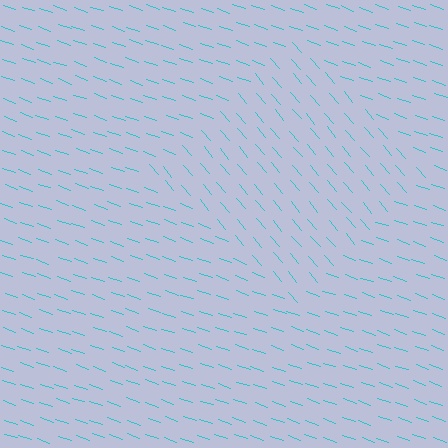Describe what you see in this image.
The image is filled with small cyan line segments. A diamond region in the image has lines oriented differently from the surrounding lines, creating a visible texture boundary.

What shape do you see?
I see a diamond.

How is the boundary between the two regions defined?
The boundary is defined purely by a change in line orientation (approximately 30 degrees difference). All lines are the same color and thickness.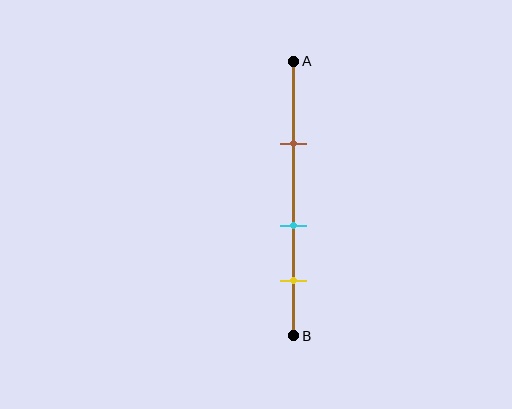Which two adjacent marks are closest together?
The cyan and yellow marks are the closest adjacent pair.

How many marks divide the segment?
There are 3 marks dividing the segment.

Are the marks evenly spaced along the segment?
Yes, the marks are approximately evenly spaced.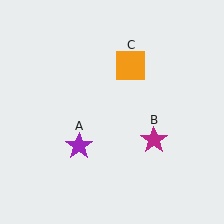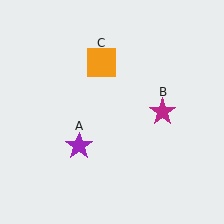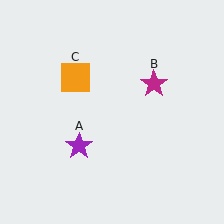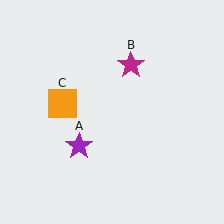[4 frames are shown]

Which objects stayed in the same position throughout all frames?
Purple star (object A) remained stationary.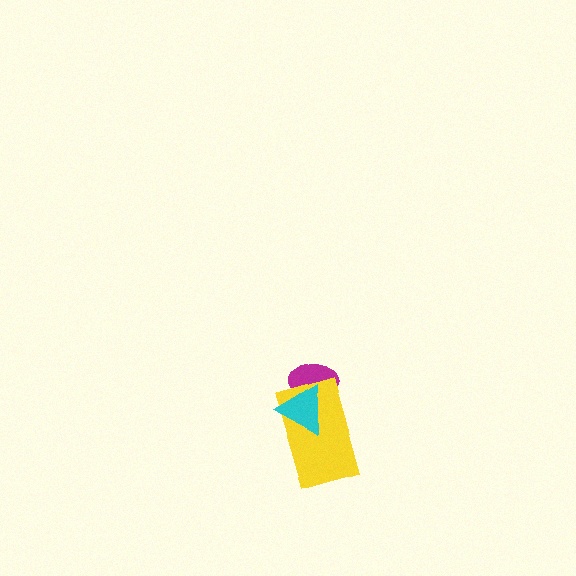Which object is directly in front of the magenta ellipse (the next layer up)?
The yellow rectangle is directly in front of the magenta ellipse.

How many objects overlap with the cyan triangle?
2 objects overlap with the cyan triangle.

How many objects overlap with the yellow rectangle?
2 objects overlap with the yellow rectangle.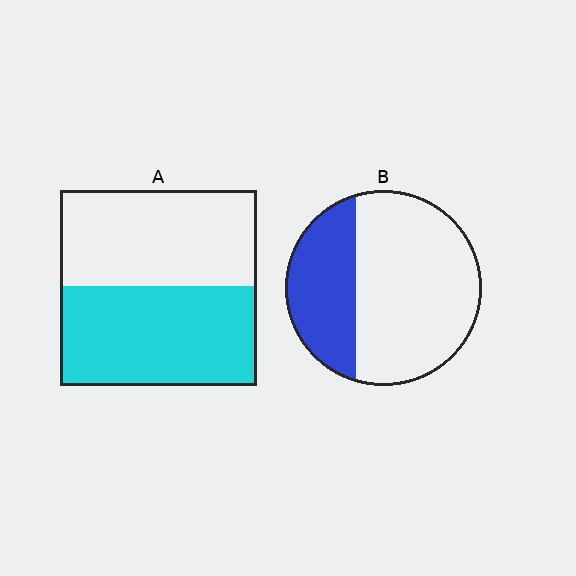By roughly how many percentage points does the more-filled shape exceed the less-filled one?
By roughly 20 percentage points (A over B).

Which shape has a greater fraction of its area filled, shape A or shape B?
Shape A.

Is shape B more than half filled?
No.